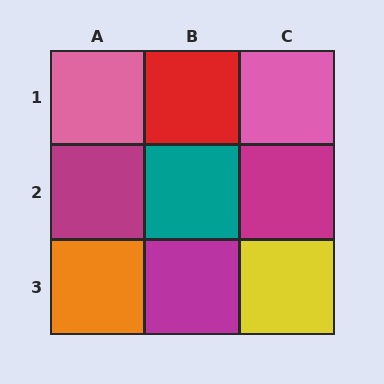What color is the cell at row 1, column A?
Pink.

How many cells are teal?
1 cell is teal.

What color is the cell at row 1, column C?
Pink.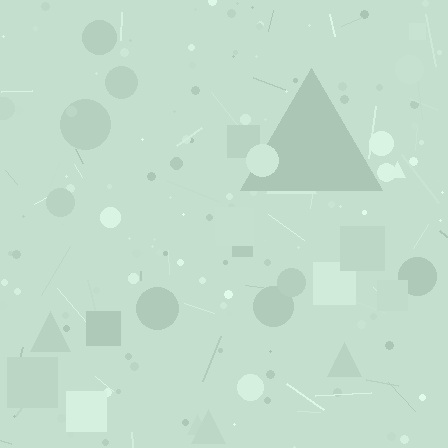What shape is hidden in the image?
A triangle is hidden in the image.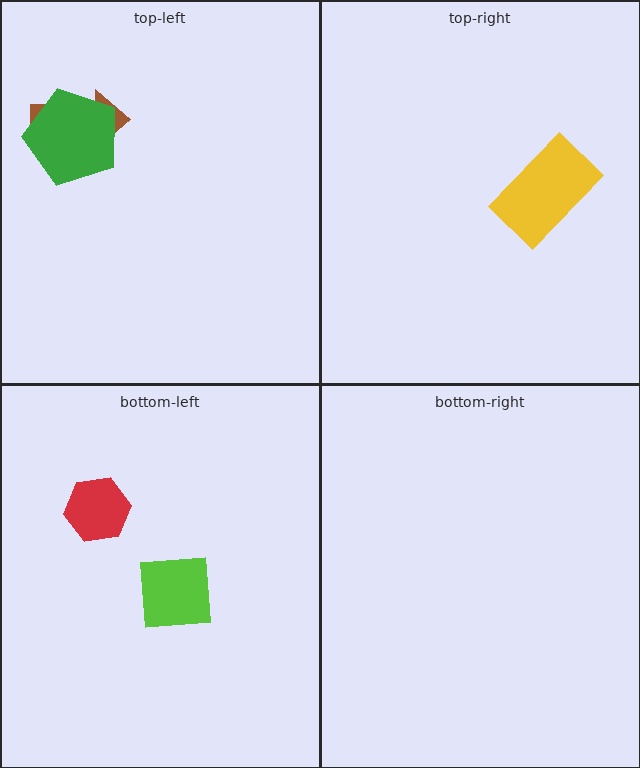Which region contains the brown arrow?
The top-left region.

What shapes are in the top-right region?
The yellow rectangle.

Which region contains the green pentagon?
The top-left region.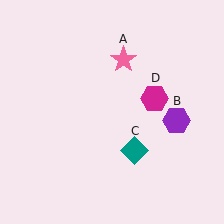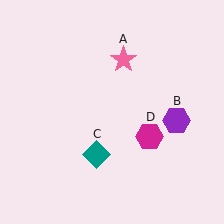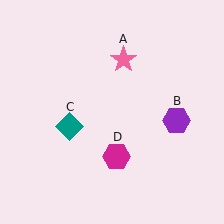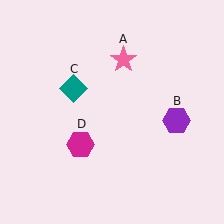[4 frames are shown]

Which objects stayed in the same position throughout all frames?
Pink star (object A) and purple hexagon (object B) remained stationary.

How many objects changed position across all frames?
2 objects changed position: teal diamond (object C), magenta hexagon (object D).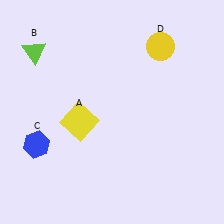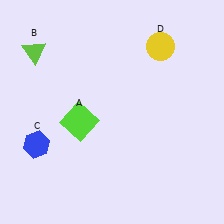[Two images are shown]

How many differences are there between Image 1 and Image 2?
There is 1 difference between the two images.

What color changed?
The square (A) changed from yellow in Image 1 to lime in Image 2.